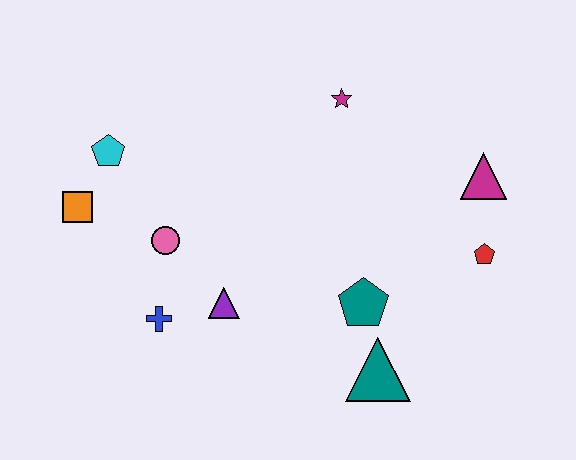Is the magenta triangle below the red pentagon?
No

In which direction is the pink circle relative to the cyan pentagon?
The pink circle is below the cyan pentagon.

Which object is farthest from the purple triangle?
The magenta triangle is farthest from the purple triangle.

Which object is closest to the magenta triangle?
The red pentagon is closest to the magenta triangle.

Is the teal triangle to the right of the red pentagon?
No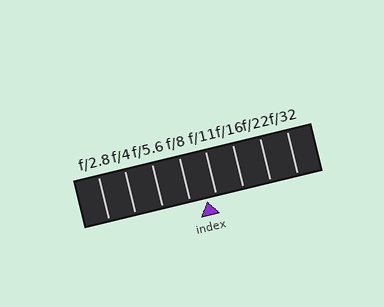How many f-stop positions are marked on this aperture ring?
There are 8 f-stop positions marked.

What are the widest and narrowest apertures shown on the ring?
The widest aperture shown is f/2.8 and the narrowest is f/32.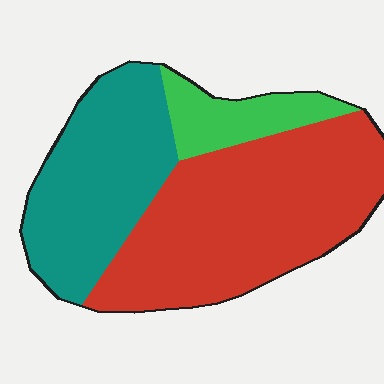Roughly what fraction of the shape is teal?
Teal covers 34% of the shape.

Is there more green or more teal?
Teal.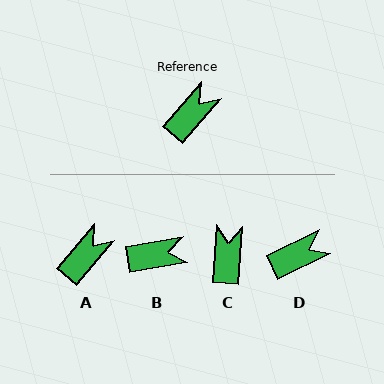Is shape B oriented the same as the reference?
No, it is off by about 40 degrees.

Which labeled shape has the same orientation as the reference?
A.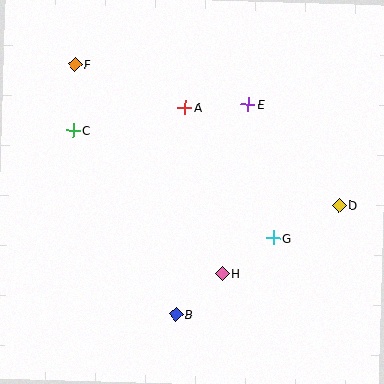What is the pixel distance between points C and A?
The distance between C and A is 114 pixels.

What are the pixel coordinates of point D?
Point D is at (339, 205).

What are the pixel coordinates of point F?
Point F is at (75, 64).